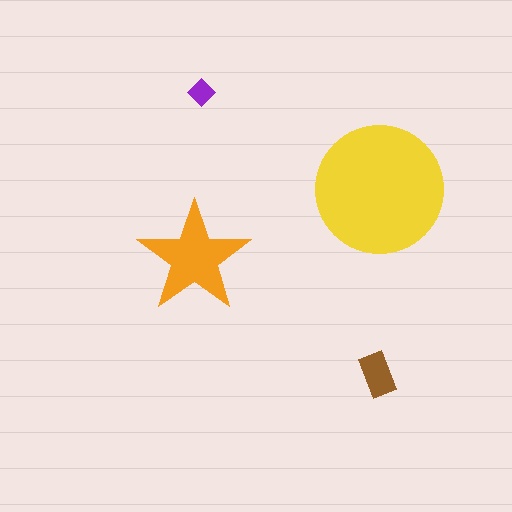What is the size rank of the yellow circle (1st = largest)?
1st.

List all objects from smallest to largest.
The purple diamond, the brown rectangle, the orange star, the yellow circle.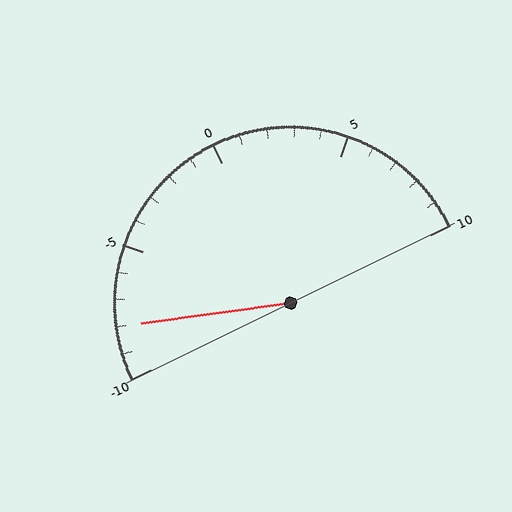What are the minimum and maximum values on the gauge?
The gauge ranges from -10 to 10.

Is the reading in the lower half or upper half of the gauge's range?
The reading is in the lower half of the range (-10 to 10).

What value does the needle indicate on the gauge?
The needle indicates approximately -8.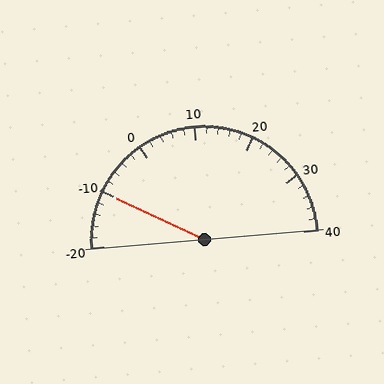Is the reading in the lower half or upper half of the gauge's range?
The reading is in the lower half of the range (-20 to 40).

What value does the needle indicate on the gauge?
The needle indicates approximately -10.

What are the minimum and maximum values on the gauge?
The gauge ranges from -20 to 40.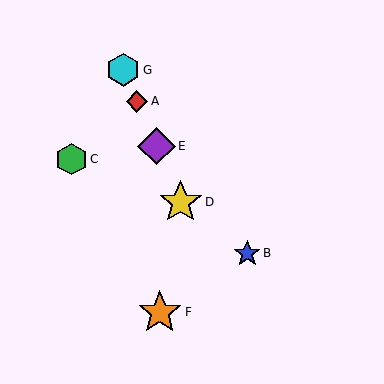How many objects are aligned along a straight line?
4 objects (A, D, E, G) are aligned along a straight line.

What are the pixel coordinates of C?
Object C is at (72, 159).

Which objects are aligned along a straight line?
Objects A, D, E, G are aligned along a straight line.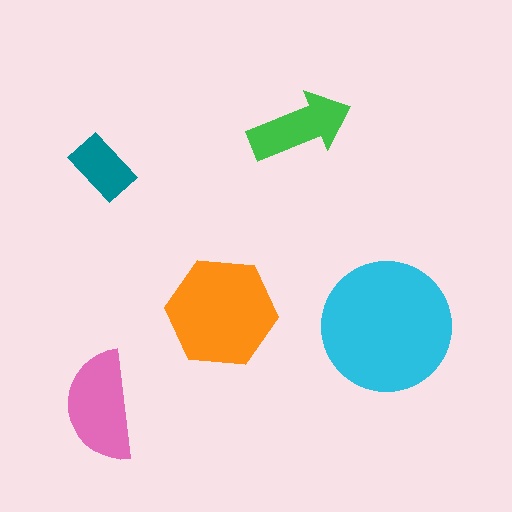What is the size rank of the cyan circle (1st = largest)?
1st.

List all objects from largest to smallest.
The cyan circle, the orange hexagon, the pink semicircle, the green arrow, the teal rectangle.